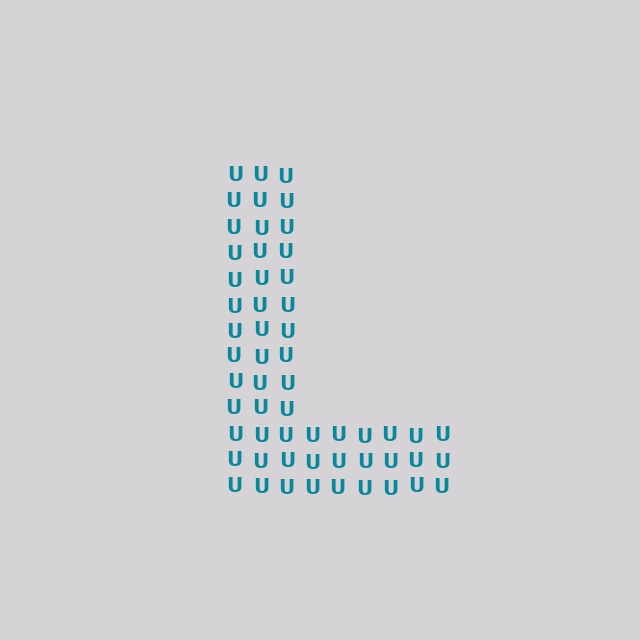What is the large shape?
The large shape is the letter L.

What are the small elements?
The small elements are letter U's.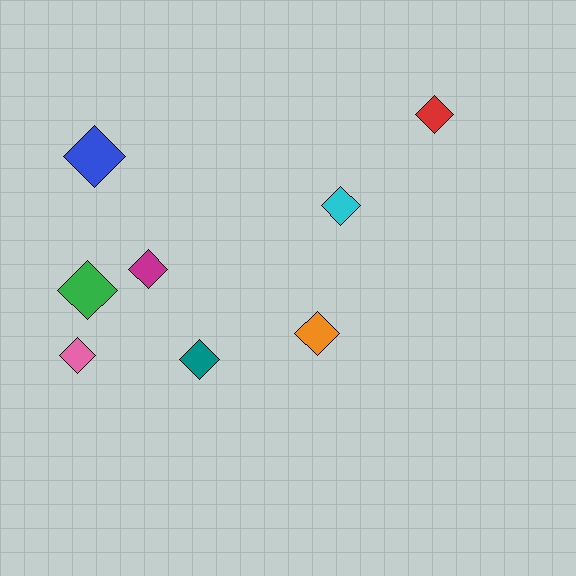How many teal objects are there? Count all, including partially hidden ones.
There is 1 teal object.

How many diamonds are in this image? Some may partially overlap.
There are 8 diamonds.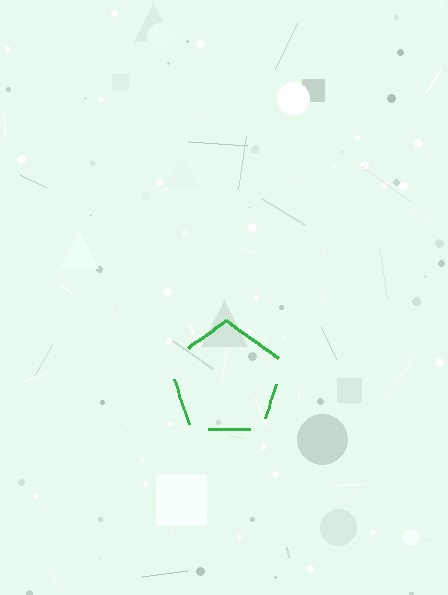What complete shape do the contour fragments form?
The contour fragments form a pentagon.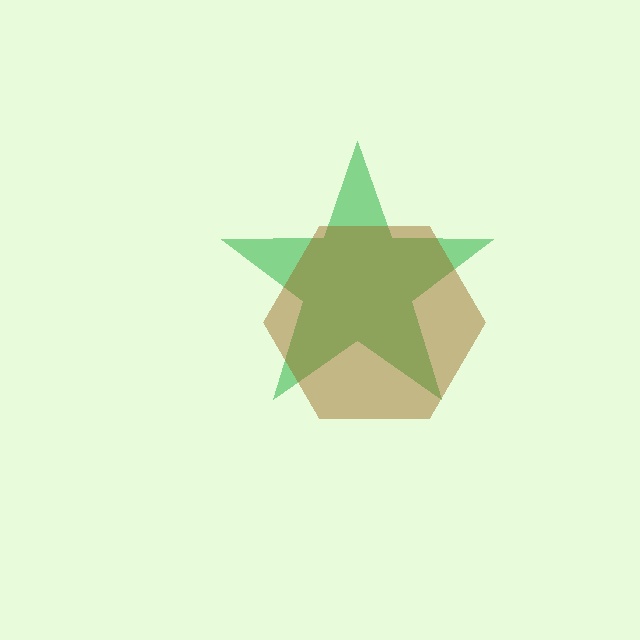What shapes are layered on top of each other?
The layered shapes are: a green star, a brown hexagon.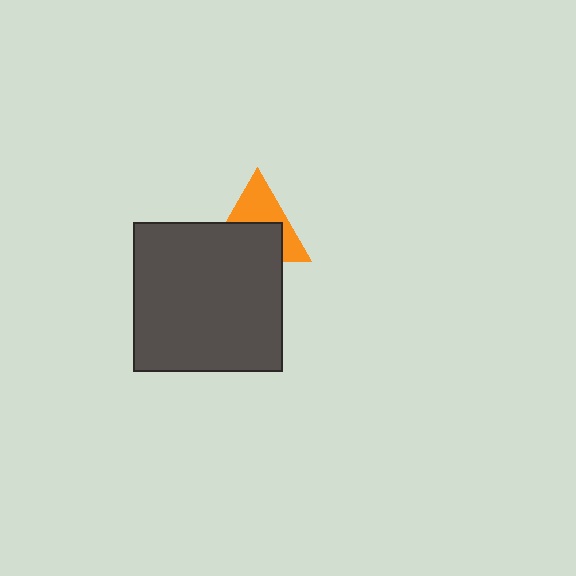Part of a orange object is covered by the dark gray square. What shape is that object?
It is a triangle.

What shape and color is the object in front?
The object in front is a dark gray square.